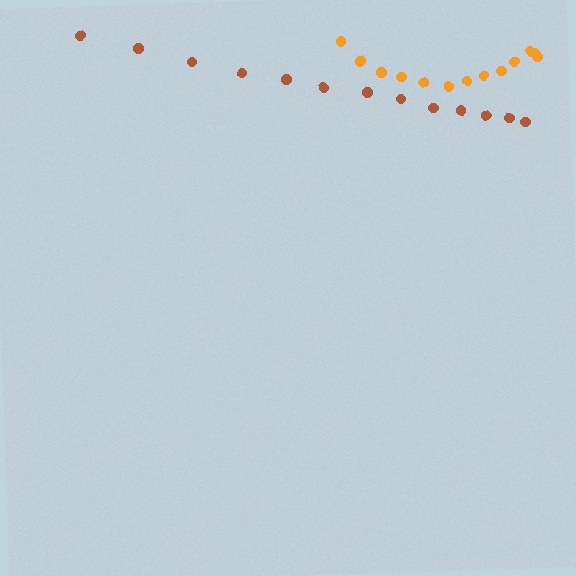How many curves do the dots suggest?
There are 2 distinct paths.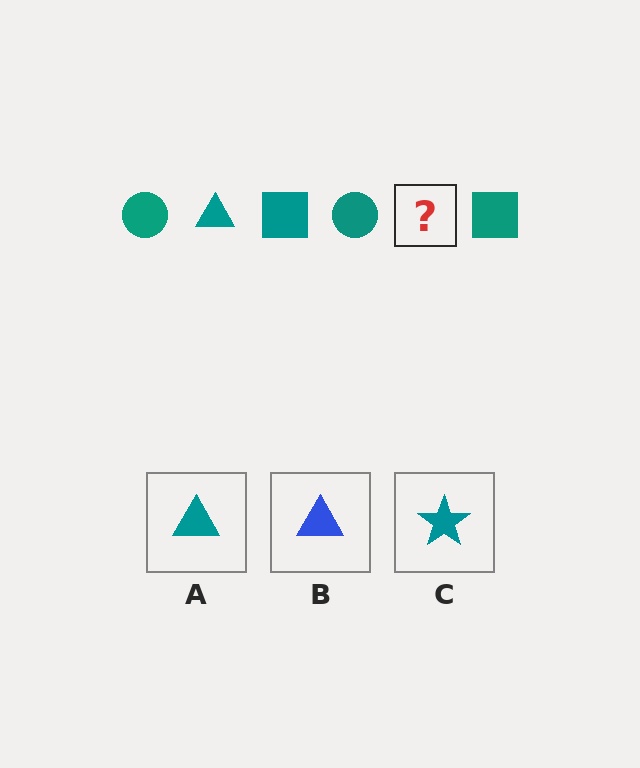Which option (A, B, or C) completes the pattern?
A.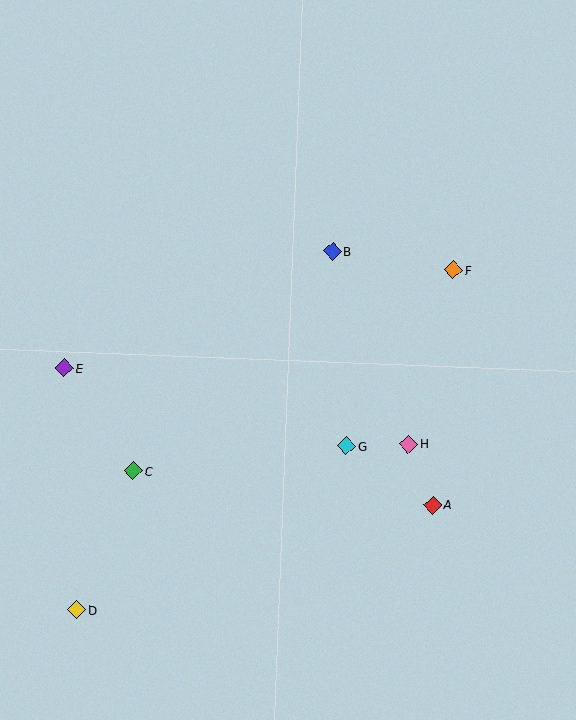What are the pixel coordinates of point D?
Point D is at (77, 610).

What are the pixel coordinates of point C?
Point C is at (133, 471).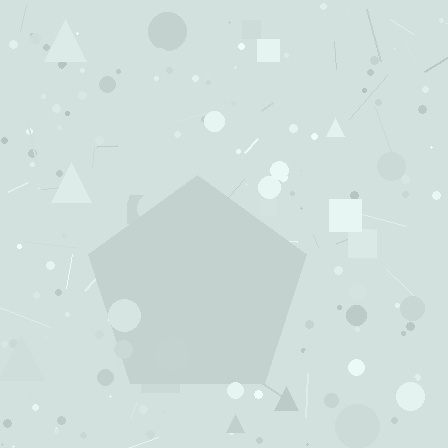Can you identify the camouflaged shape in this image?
The camouflaged shape is a pentagon.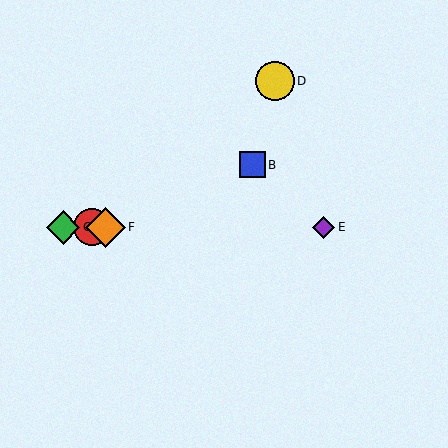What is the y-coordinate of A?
Object A is at y≈227.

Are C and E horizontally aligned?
Yes, both are at y≈227.